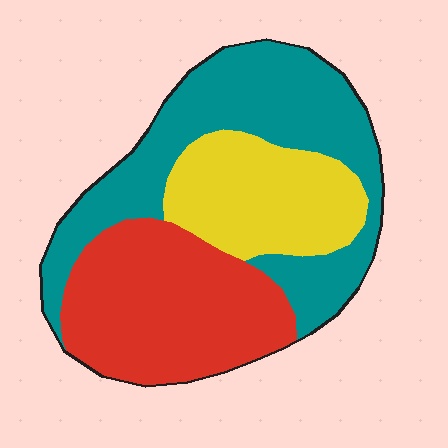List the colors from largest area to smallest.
From largest to smallest: teal, red, yellow.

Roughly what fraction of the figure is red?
Red covers 35% of the figure.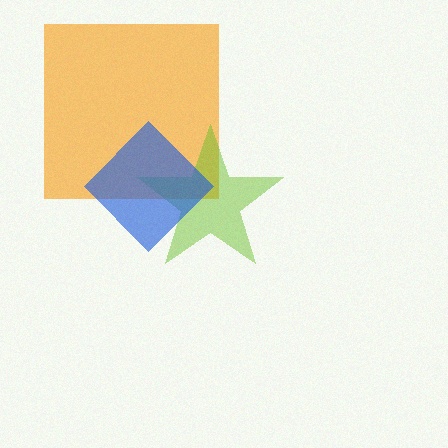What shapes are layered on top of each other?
The layered shapes are: an orange square, a lime star, a blue diamond.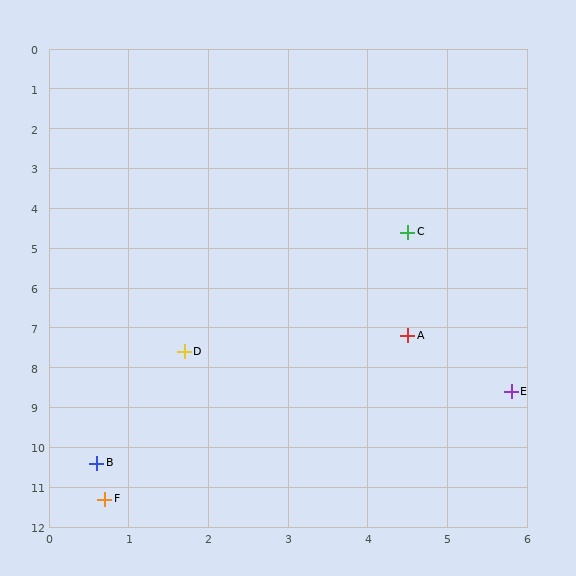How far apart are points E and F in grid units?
Points E and F are about 5.8 grid units apart.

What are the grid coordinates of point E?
Point E is at approximately (5.8, 8.6).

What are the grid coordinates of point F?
Point F is at approximately (0.7, 11.3).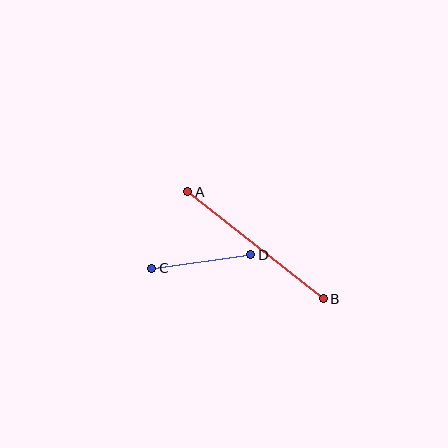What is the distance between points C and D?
The distance is approximately 100 pixels.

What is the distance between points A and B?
The distance is approximately 172 pixels.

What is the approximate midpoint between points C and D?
The midpoint is at approximately (201, 261) pixels.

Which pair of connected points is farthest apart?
Points A and B are farthest apart.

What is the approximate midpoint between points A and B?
The midpoint is at approximately (256, 245) pixels.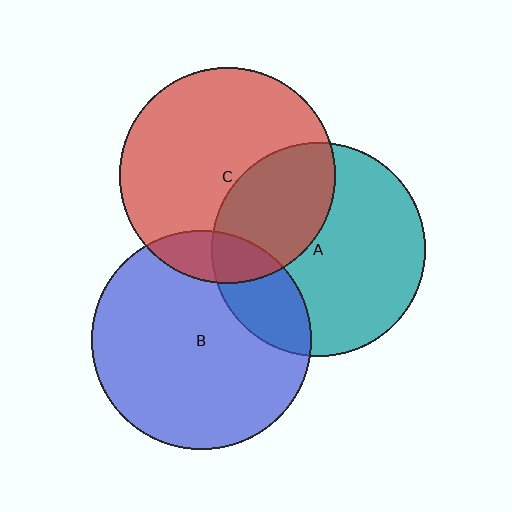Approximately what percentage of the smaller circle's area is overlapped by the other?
Approximately 15%.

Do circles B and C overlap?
Yes.